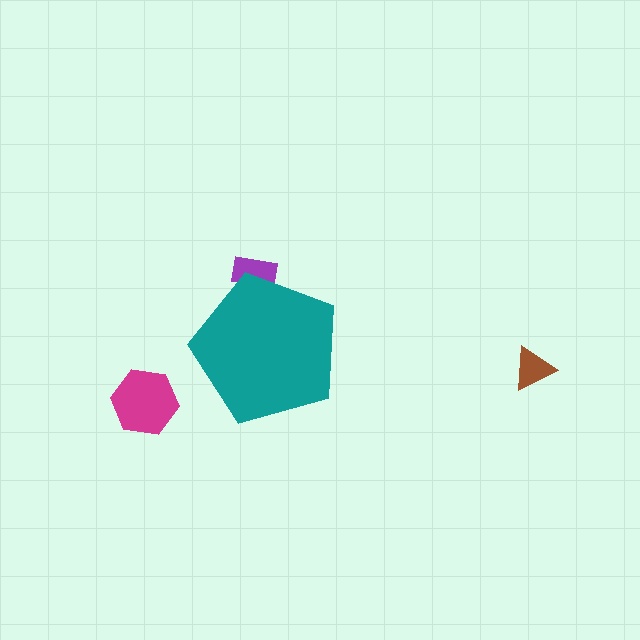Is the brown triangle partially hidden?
No, the brown triangle is fully visible.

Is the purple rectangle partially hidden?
Yes, the purple rectangle is partially hidden behind the teal pentagon.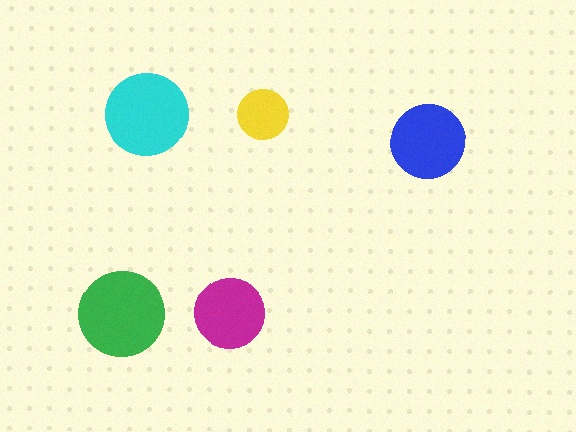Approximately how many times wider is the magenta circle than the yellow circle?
About 1.5 times wider.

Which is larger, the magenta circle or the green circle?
The green one.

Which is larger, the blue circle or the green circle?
The green one.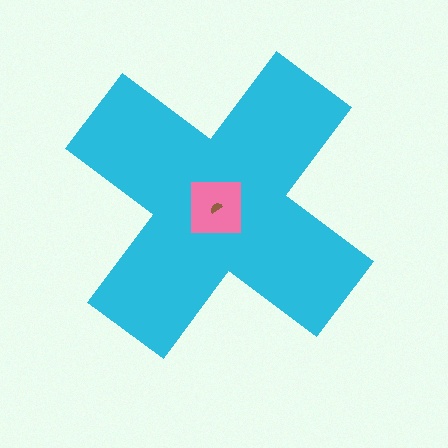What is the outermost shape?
The cyan cross.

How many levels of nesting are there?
3.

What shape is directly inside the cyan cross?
The pink square.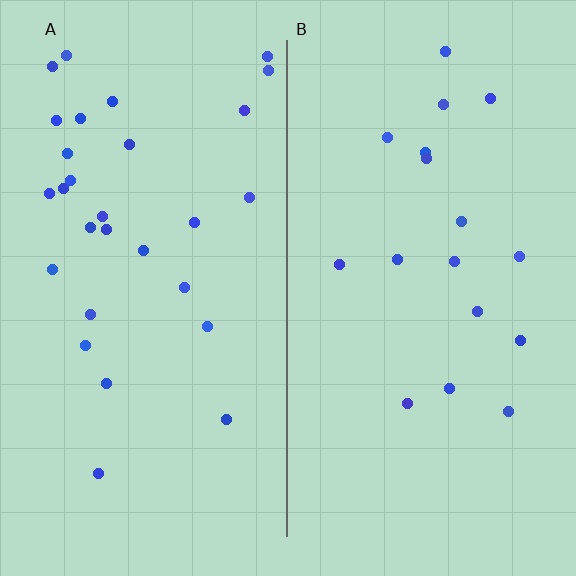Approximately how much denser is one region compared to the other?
Approximately 1.7× — region A over region B.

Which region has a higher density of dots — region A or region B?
A (the left).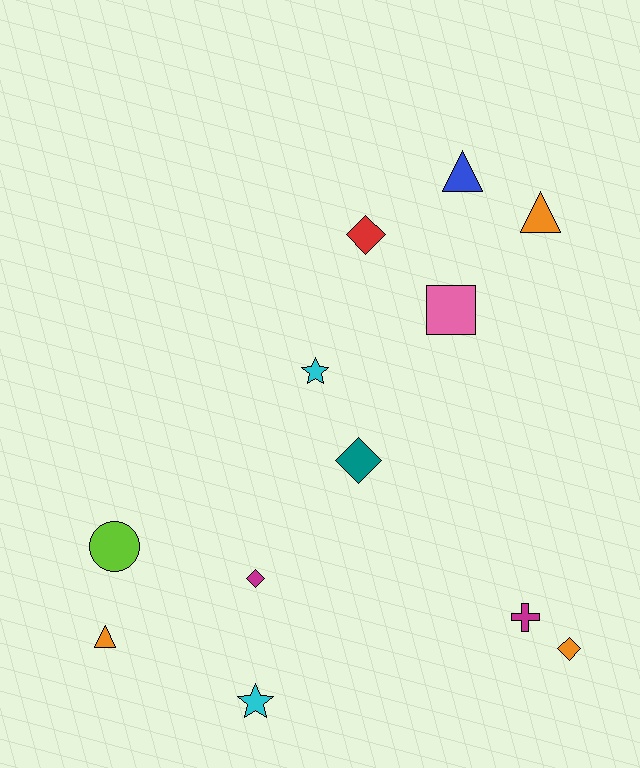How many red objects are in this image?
There is 1 red object.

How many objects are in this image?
There are 12 objects.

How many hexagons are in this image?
There are no hexagons.